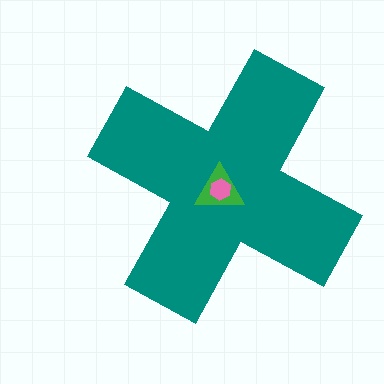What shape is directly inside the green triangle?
The pink hexagon.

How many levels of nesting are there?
3.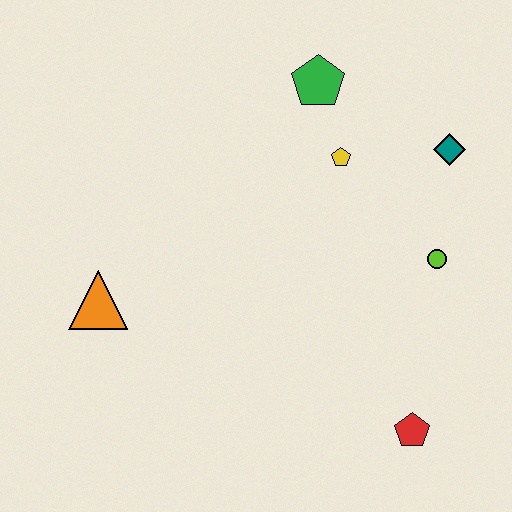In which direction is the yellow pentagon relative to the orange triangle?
The yellow pentagon is to the right of the orange triangle.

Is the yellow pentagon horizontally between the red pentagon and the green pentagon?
Yes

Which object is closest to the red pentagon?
The lime circle is closest to the red pentagon.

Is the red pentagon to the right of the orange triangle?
Yes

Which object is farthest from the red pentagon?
The green pentagon is farthest from the red pentagon.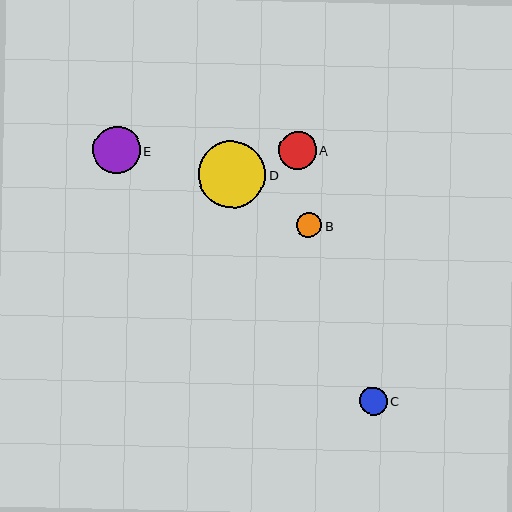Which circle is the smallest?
Circle B is the smallest with a size of approximately 25 pixels.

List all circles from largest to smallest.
From largest to smallest: D, E, A, C, B.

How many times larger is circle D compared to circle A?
Circle D is approximately 1.8 times the size of circle A.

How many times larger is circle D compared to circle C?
Circle D is approximately 2.4 times the size of circle C.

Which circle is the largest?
Circle D is the largest with a size of approximately 67 pixels.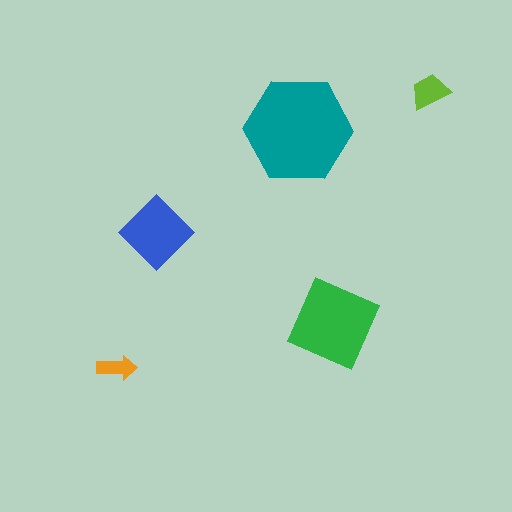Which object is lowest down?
The orange arrow is bottommost.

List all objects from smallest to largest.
The orange arrow, the lime trapezoid, the blue diamond, the green square, the teal hexagon.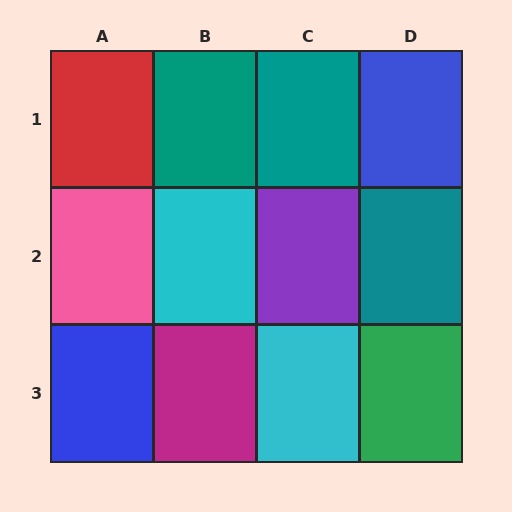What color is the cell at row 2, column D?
Teal.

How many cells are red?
1 cell is red.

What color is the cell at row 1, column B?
Teal.